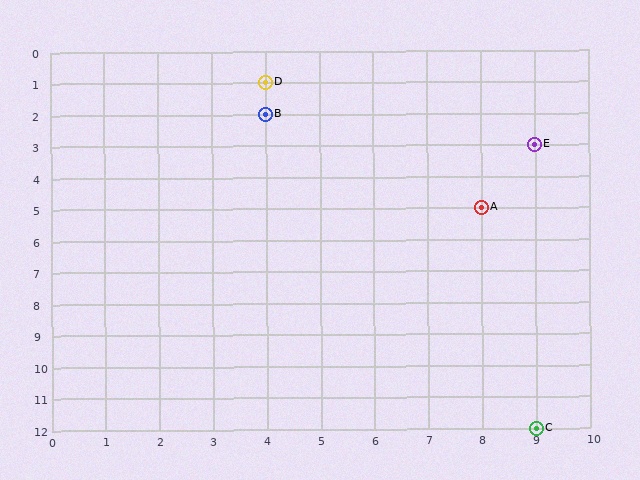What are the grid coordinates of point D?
Point D is at grid coordinates (4, 1).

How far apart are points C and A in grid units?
Points C and A are 1 column and 7 rows apart (about 7.1 grid units diagonally).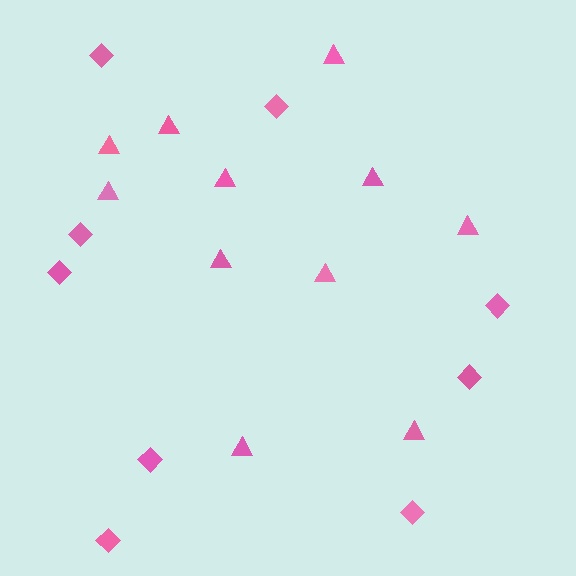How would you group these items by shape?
There are 2 groups: one group of triangles (11) and one group of diamonds (9).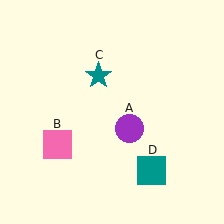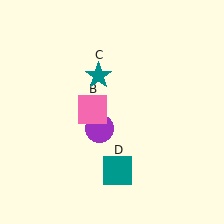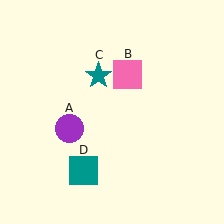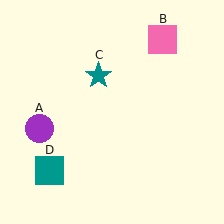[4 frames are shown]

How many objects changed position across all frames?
3 objects changed position: purple circle (object A), pink square (object B), teal square (object D).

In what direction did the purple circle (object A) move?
The purple circle (object A) moved left.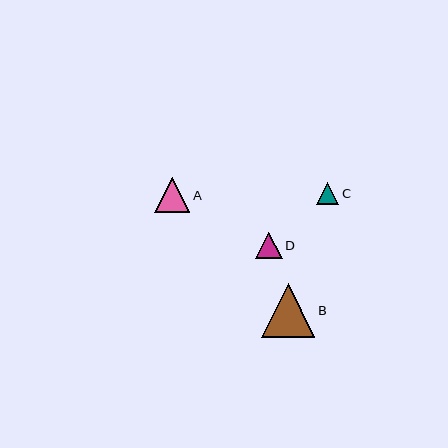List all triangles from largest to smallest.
From largest to smallest: B, A, D, C.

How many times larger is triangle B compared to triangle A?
Triangle B is approximately 1.5 times the size of triangle A.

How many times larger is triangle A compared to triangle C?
Triangle A is approximately 1.6 times the size of triangle C.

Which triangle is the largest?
Triangle B is the largest with a size of approximately 54 pixels.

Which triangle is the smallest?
Triangle C is the smallest with a size of approximately 22 pixels.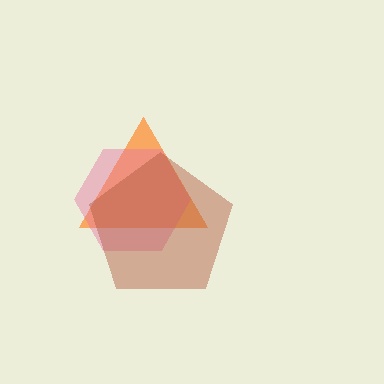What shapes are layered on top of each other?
The layered shapes are: an orange triangle, a pink hexagon, a brown pentagon.